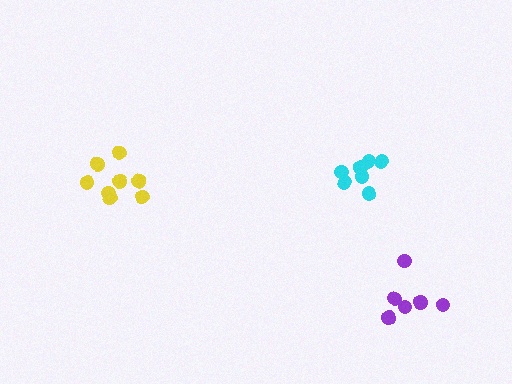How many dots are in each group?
Group 1: 6 dots, Group 2: 8 dots, Group 3: 7 dots (21 total).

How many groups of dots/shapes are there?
There are 3 groups.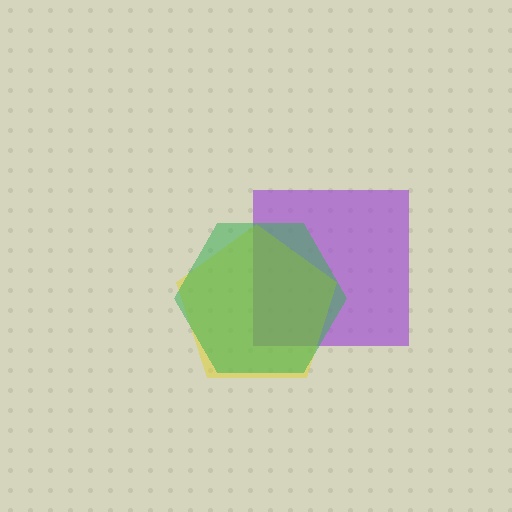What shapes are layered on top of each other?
The layered shapes are: a purple square, a yellow pentagon, a green hexagon.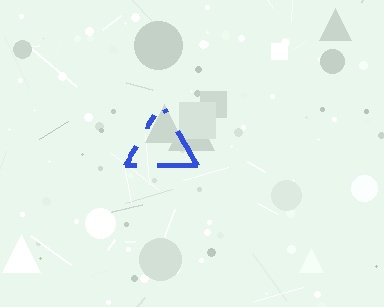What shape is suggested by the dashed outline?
The dashed outline suggests a triangle.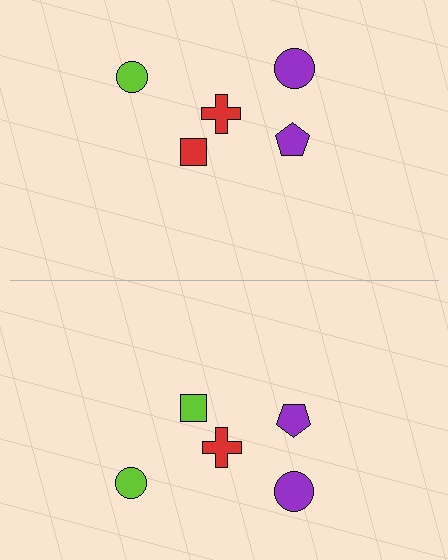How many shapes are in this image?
There are 10 shapes in this image.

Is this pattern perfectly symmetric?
No, the pattern is not perfectly symmetric. The lime square on the bottom side breaks the symmetry — its mirror counterpart is red.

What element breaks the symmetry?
The lime square on the bottom side breaks the symmetry — its mirror counterpart is red.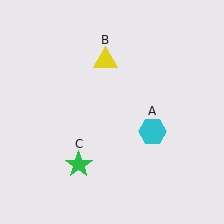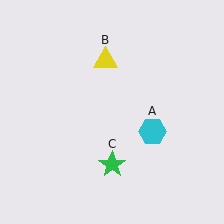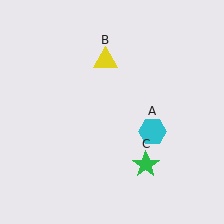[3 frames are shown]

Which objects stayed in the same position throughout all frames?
Cyan hexagon (object A) and yellow triangle (object B) remained stationary.